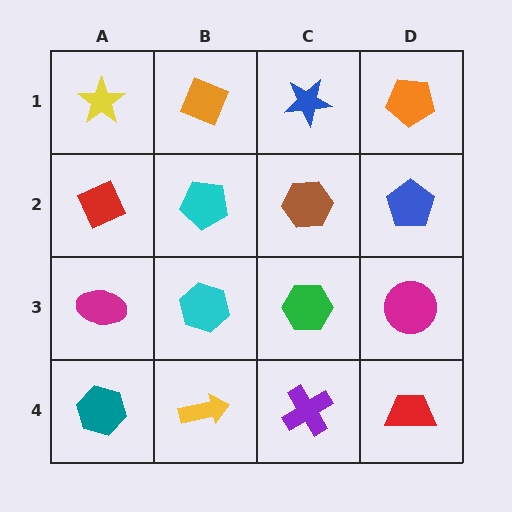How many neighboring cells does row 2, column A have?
3.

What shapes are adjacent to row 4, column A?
A magenta ellipse (row 3, column A), a yellow arrow (row 4, column B).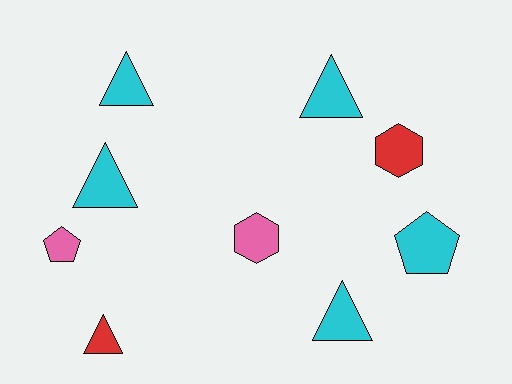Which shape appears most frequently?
Triangle, with 5 objects.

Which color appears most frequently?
Cyan, with 5 objects.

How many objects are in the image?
There are 9 objects.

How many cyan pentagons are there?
There is 1 cyan pentagon.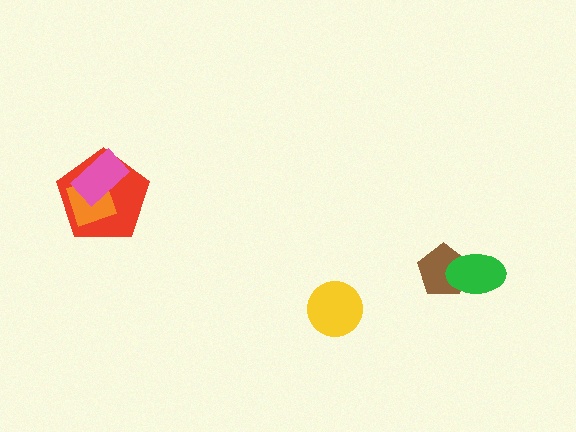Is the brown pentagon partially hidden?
Yes, it is partially covered by another shape.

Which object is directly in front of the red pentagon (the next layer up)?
The orange diamond is directly in front of the red pentagon.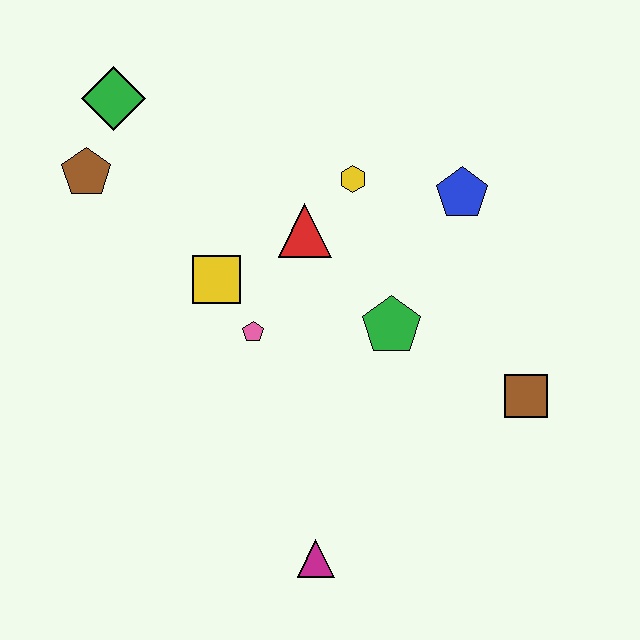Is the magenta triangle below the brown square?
Yes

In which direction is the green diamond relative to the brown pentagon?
The green diamond is above the brown pentagon.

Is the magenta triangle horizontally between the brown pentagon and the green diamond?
No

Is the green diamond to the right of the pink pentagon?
No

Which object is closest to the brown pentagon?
The green diamond is closest to the brown pentagon.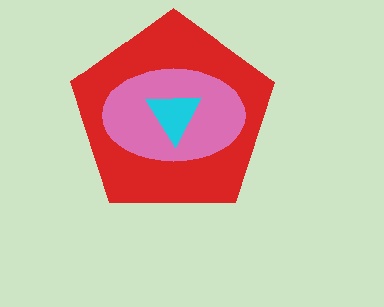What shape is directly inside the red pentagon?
The pink ellipse.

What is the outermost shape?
The red pentagon.